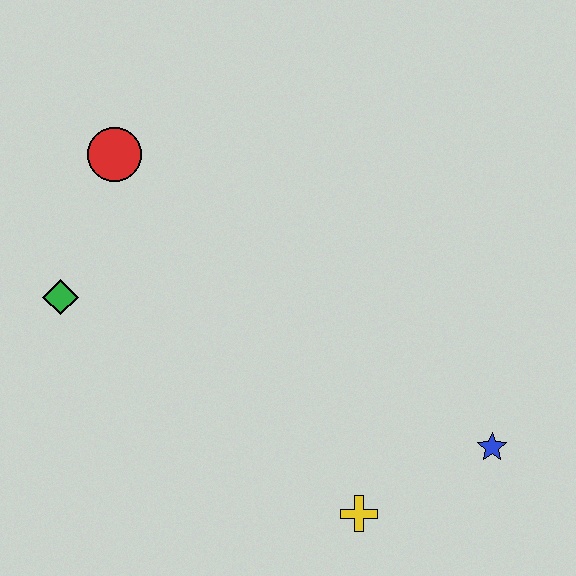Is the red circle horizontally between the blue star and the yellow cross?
No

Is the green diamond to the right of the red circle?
No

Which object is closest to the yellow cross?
The blue star is closest to the yellow cross.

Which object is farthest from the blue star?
The red circle is farthest from the blue star.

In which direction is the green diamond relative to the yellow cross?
The green diamond is to the left of the yellow cross.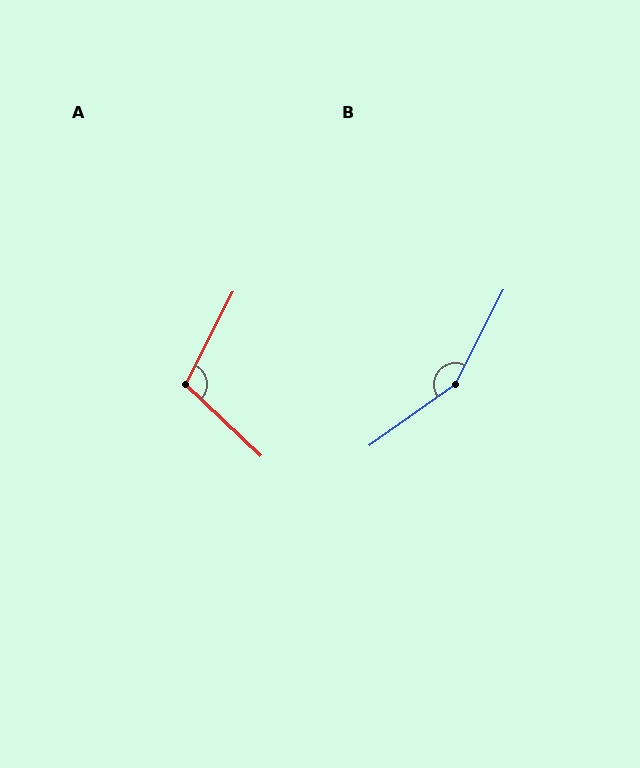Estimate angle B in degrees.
Approximately 153 degrees.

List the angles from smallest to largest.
A (107°), B (153°).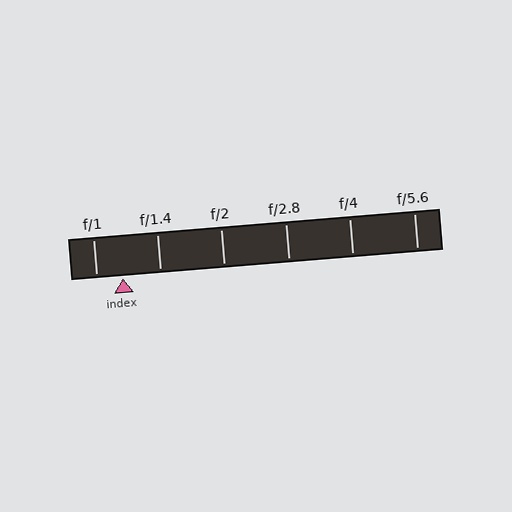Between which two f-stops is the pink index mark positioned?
The index mark is between f/1 and f/1.4.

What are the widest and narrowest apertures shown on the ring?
The widest aperture shown is f/1 and the narrowest is f/5.6.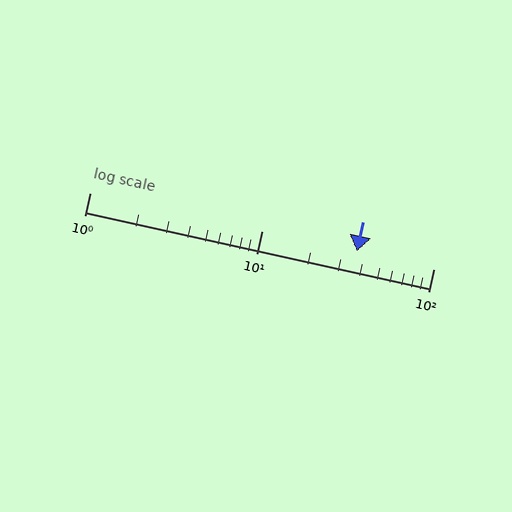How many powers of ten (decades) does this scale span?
The scale spans 2 decades, from 1 to 100.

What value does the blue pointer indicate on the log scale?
The pointer indicates approximately 36.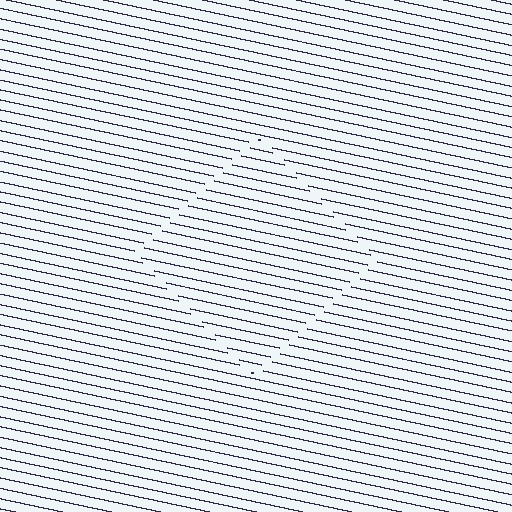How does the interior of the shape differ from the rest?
The interior of the shape contains the same grating, shifted by half a period — the contour is defined by the phase discontinuity where line-ends from the inner and outer gratings abut.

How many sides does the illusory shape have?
4 sides — the line-ends trace a square.